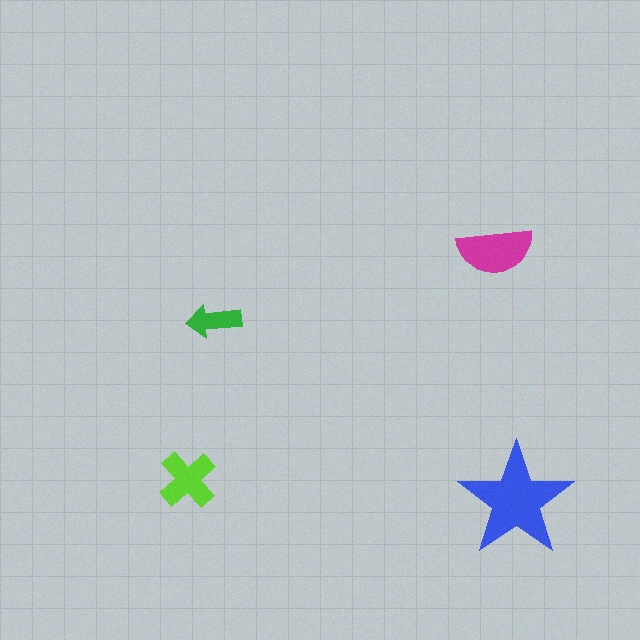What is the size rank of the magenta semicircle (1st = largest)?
2nd.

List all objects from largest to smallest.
The blue star, the magenta semicircle, the lime cross, the green arrow.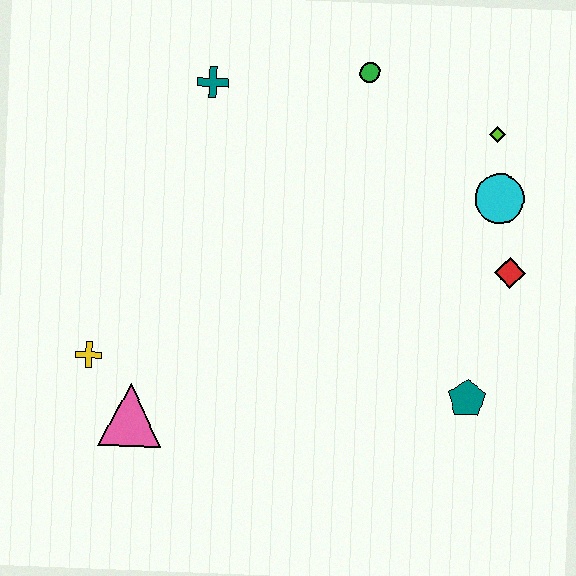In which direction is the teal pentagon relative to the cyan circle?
The teal pentagon is below the cyan circle.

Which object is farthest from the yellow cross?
The lime diamond is farthest from the yellow cross.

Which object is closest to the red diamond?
The cyan circle is closest to the red diamond.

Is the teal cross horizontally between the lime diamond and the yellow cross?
Yes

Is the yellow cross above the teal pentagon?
Yes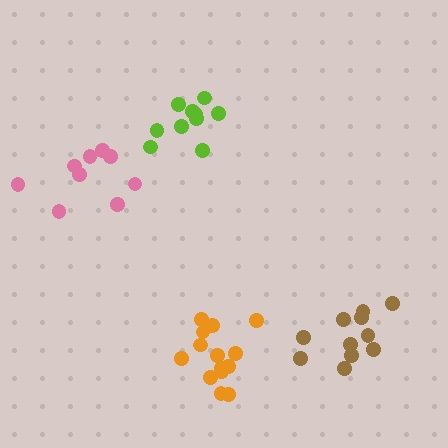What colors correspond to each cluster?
The clusters are colored: brown, orange, lime, pink.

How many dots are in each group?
Group 1: 11 dots, Group 2: 14 dots, Group 3: 10 dots, Group 4: 9 dots (44 total).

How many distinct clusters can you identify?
There are 4 distinct clusters.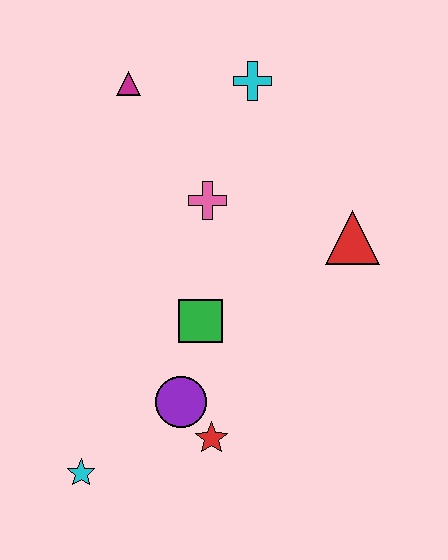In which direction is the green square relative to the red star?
The green square is above the red star.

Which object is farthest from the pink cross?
The cyan star is farthest from the pink cross.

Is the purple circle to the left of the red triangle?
Yes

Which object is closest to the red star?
The purple circle is closest to the red star.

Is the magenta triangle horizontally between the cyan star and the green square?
Yes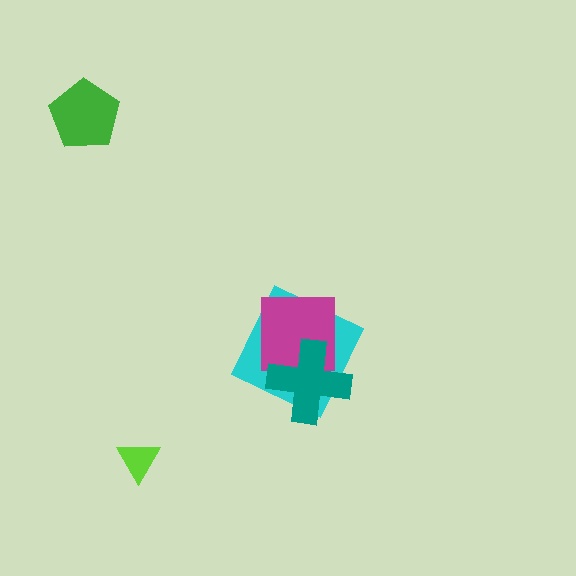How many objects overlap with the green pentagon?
0 objects overlap with the green pentagon.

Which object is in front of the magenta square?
The teal cross is in front of the magenta square.